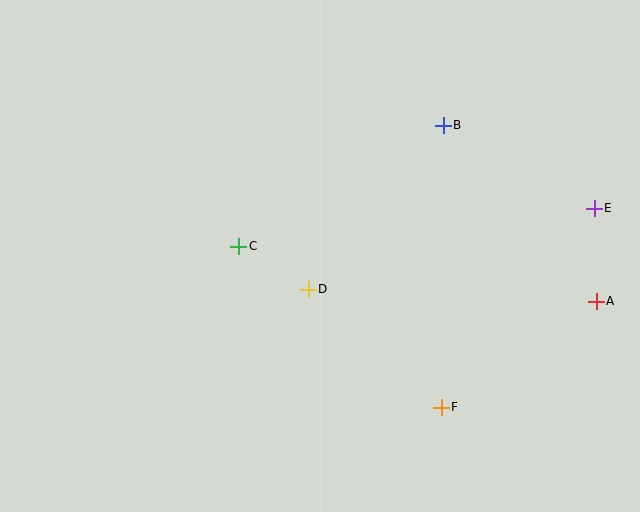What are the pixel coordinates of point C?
Point C is at (239, 246).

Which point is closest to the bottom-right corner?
Point A is closest to the bottom-right corner.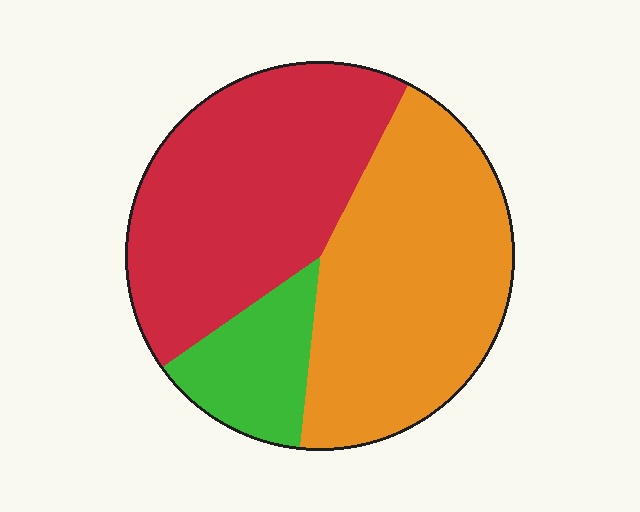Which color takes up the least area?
Green, at roughly 15%.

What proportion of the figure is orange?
Orange takes up between a quarter and a half of the figure.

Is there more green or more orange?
Orange.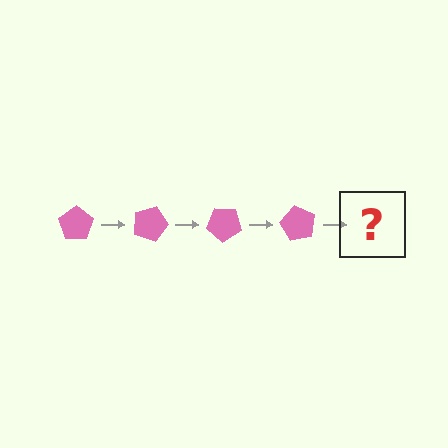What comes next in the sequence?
The next element should be a pink pentagon rotated 80 degrees.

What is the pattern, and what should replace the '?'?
The pattern is that the pentagon rotates 20 degrees each step. The '?' should be a pink pentagon rotated 80 degrees.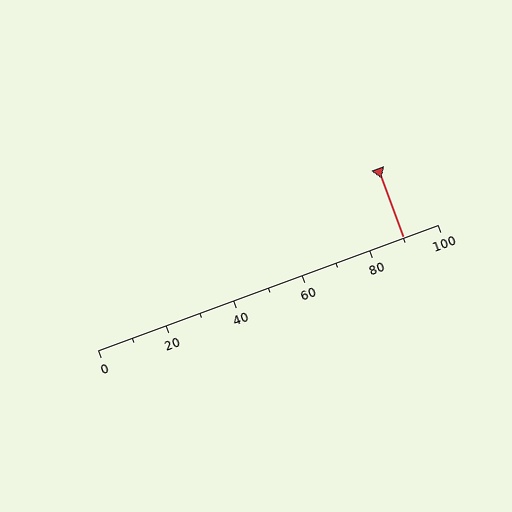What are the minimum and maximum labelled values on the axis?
The axis runs from 0 to 100.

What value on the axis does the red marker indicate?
The marker indicates approximately 90.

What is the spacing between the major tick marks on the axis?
The major ticks are spaced 20 apart.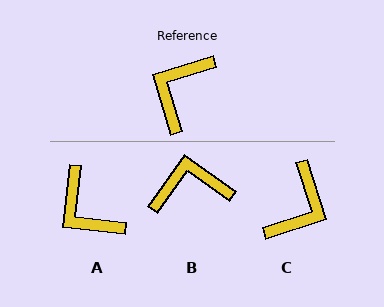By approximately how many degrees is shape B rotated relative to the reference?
Approximately 53 degrees clockwise.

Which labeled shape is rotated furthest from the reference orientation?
C, about 179 degrees away.